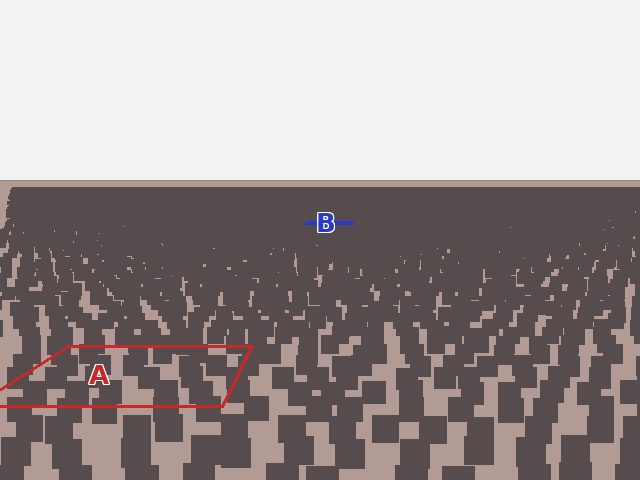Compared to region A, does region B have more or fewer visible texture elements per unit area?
Region B has more texture elements per unit area — they are packed more densely because it is farther away.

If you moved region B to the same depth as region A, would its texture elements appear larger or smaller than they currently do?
They would appear larger. At a closer depth, the same texture elements are projected at a bigger on-screen size.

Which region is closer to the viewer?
Region A is closer. The texture elements there are larger and more spread out.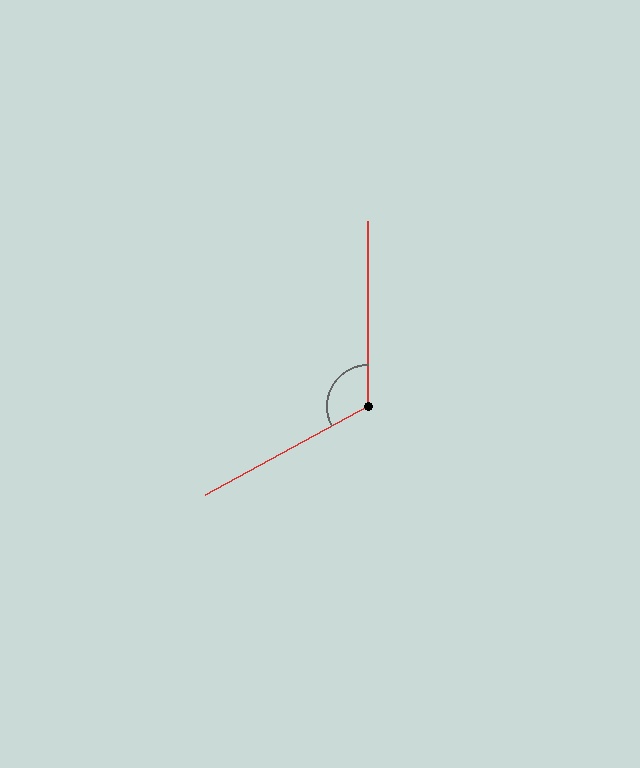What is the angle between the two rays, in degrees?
Approximately 119 degrees.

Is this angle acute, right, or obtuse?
It is obtuse.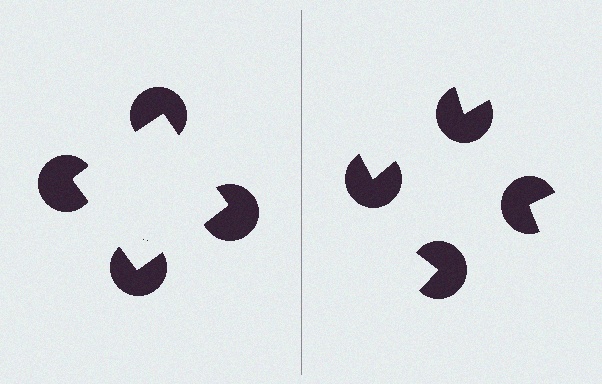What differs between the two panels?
The pac-man discs are positioned identically on both sides; only the wedge orientations differ. On the left they align to a square; on the right they are misaligned.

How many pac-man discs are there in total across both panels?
8 — 4 on each side.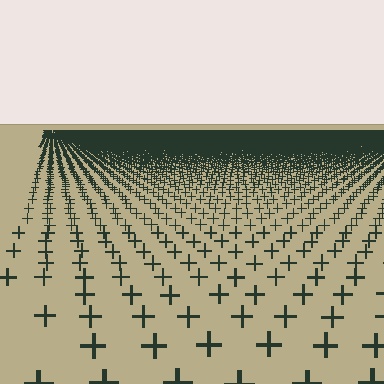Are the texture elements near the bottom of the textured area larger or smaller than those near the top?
Larger. Near the bottom, elements are closer to the viewer and appear at a bigger on-screen size.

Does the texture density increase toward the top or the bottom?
Density increases toward the top.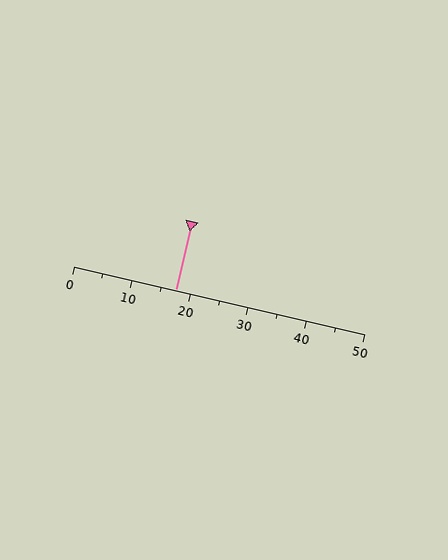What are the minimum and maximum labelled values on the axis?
The axis runs from 0 to 50.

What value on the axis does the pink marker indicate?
The marker indicates approximately 17.5.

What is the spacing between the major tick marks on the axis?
The major ticks are spaced 10 apart.